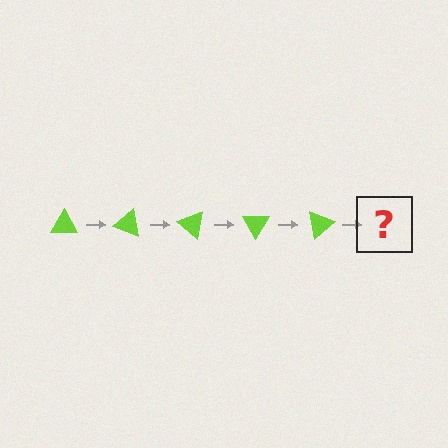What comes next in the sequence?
The next element should be a lime triangle rotated 100 degrees.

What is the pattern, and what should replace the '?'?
The pattern is that the triangle rotates 20 degrees each step. The '?' should be a lime triangle rotated 100 degrees.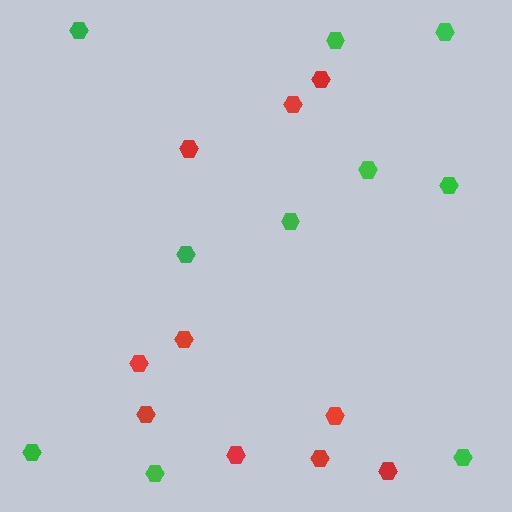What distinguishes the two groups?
There are 2 groups: one group of red hexagons (10) and one group of green hexagons (10).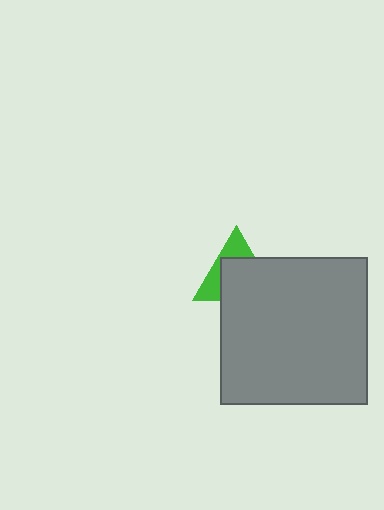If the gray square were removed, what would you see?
You would see the complete green triangle.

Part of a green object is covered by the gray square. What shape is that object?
It is a triangle.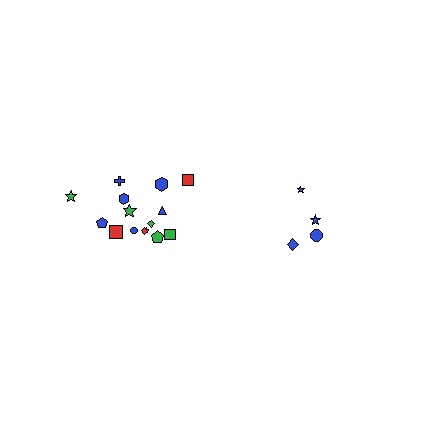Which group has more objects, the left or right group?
The left group.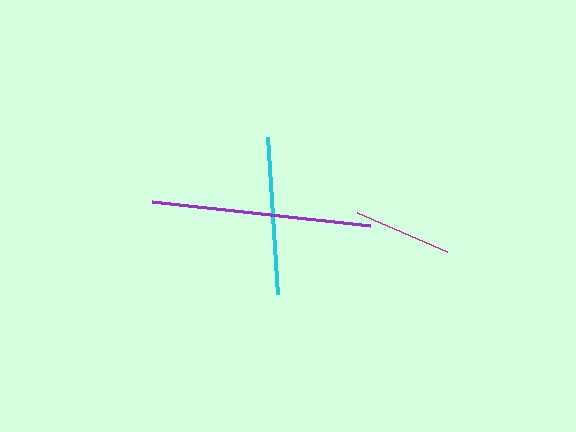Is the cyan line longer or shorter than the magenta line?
The cyan line is longer than the magenta line.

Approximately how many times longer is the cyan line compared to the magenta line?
The cyan line is approximately 1.6 times the length of the magenta line.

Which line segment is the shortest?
The magenta line is the shortest at approximately 99 pixels.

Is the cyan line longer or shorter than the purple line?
The purple line is longer than the cyan line.